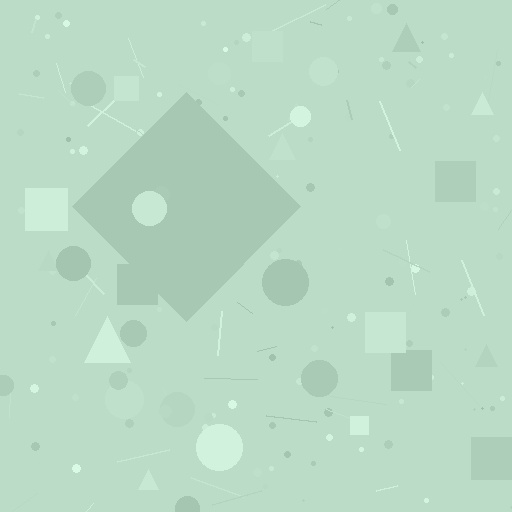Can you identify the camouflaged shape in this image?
The camouflaged shape is a diamond.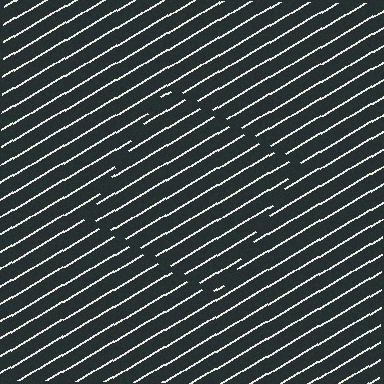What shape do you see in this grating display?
An illusory square. The interior of the shape contains the same grating, shifted by half a period — the contour is defined by the phase discontinuity where line-ends from the inner and outer gratings abut.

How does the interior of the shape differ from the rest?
The interior of the shape contains the same grating, shifted by half a period — the contour is defined by the phase discontinuity where line-ends from the inner and outer gratings abut.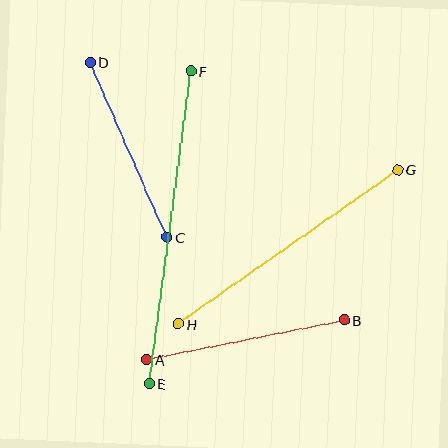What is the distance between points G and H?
The distance is approximately 268 pixels.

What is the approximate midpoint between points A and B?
The midpoint is at approximately (246, 340) pixels.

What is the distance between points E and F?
The distance is approximately 315 pixels.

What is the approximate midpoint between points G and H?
The midpoint is at approximately (288, 247) pixels.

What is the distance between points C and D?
The distance is approximately 191 pixels.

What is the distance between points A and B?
The distance is approximately 201 pixels.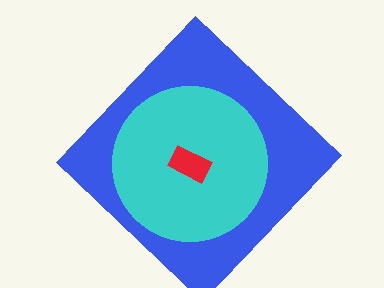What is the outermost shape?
The blue diamond.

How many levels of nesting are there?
3.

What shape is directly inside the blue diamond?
The cyan circle.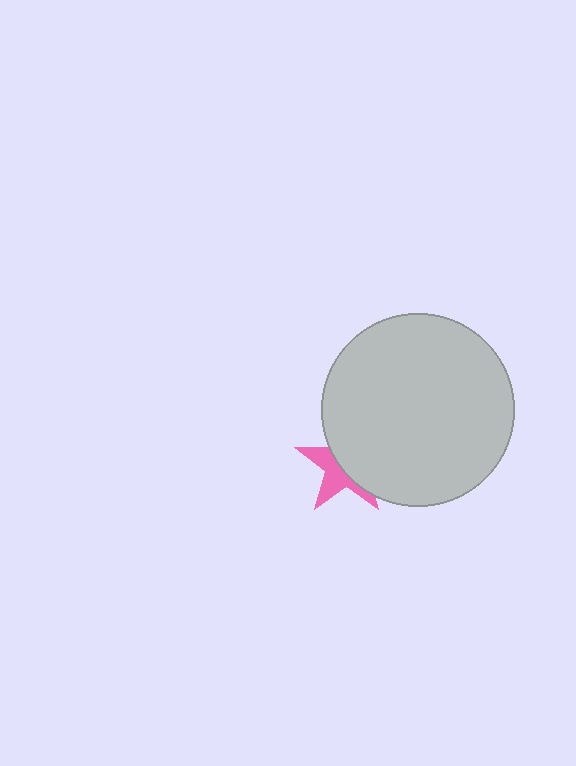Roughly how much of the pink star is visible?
A small part of it is visible (roughly 43%).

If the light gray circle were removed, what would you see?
You would see the complete pink star.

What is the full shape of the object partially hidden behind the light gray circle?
The partially hidden object is a pink star.